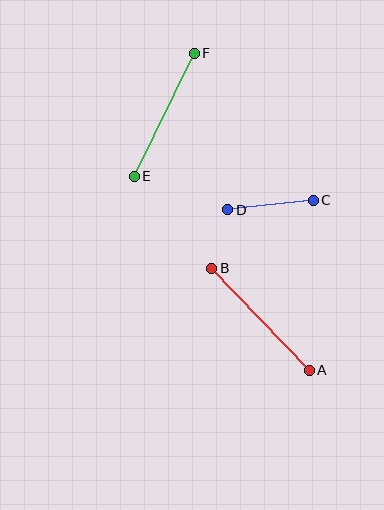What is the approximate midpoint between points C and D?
The midpoint is at approximately (270, 205) pixels.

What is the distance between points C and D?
The distance is approximately 86 pixels.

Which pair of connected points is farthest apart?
Points A and B are farthest apart.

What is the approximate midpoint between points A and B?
The midpoint is at approximately (260, 319) pixels.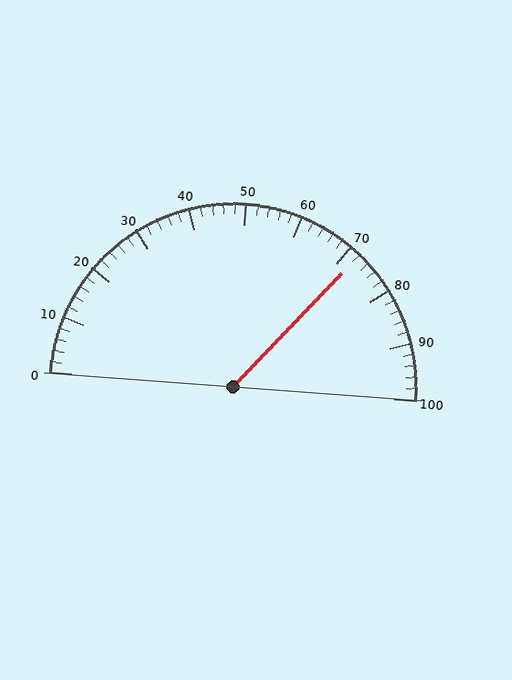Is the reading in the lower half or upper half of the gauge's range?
The reading is in the upper half of the range (0 to 100).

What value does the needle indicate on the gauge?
The needle indicates approximately 72.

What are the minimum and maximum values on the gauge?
The gauge ranges from 0 to 100.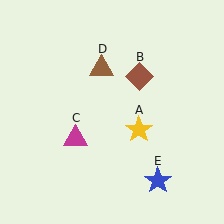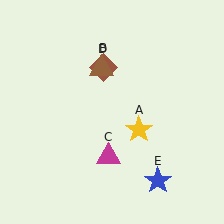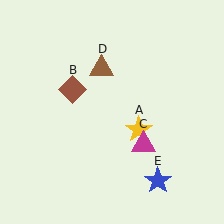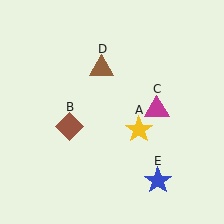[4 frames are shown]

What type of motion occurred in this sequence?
The brown diamond (object B), magenta triangle (object C) rotated counterclockwise around the center of the scene.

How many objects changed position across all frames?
2 objects changed position: brown diamond (object B), magenta triangle (object C).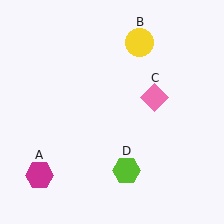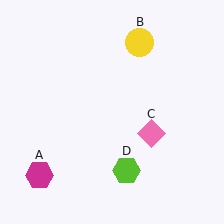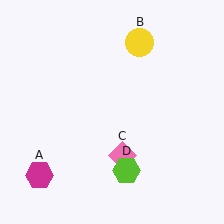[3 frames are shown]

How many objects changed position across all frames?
1 object changed position: pink diamond (object C).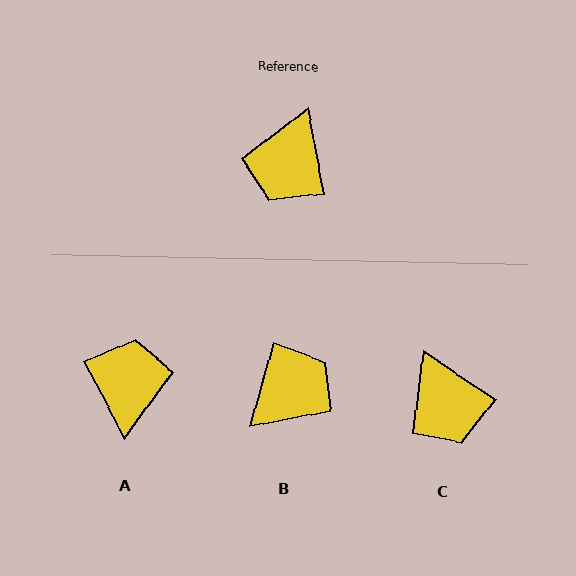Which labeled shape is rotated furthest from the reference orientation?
A, about 163 degrees away.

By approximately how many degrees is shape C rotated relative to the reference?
Approximately 45 degrees counter-clockwise.